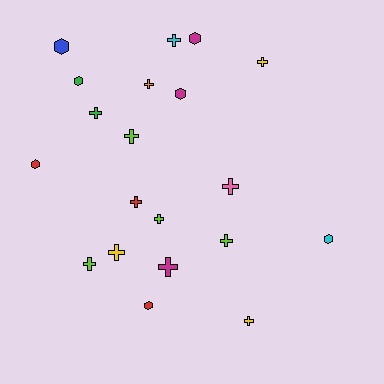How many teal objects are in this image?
There are no teal objects.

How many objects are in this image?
There are 20 objects.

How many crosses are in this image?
There are 13 crosses.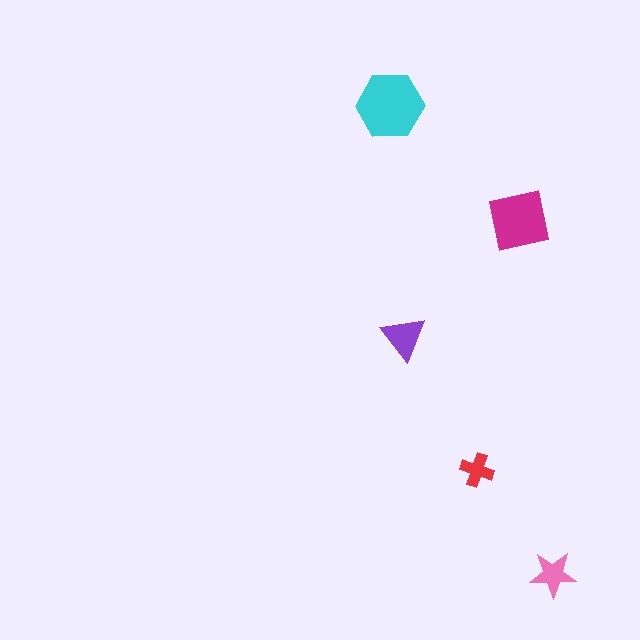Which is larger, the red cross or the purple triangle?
The purple triangle.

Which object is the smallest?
The red cross.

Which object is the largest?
The cyan hexagon.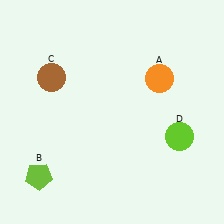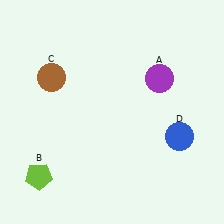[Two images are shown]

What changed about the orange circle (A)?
In Image 1, A is orange. In Image 2, it changed to purple.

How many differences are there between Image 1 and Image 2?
There are 2 differences between the two images.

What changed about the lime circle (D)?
In Image 1, D is lime. In Image 2, it changed to blue.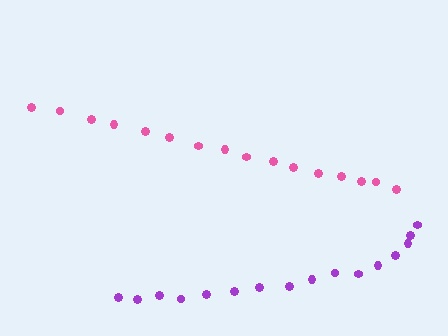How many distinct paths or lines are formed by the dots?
There are 2 distinct paths.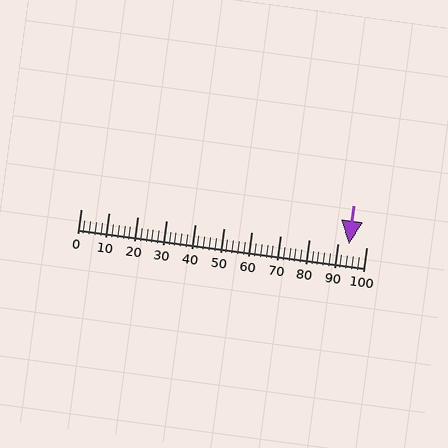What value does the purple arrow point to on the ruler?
The purple arrow points to approximately 94.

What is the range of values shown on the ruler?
The ruler shows values from 0 to 100.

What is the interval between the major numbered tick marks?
The major tick marks are spaced 10 units apart.